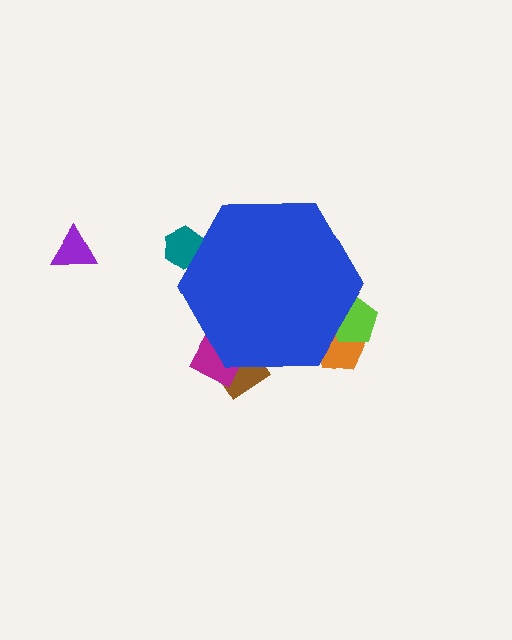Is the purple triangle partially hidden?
No, the purple triangle is fully visible.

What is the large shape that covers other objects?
A blue hexagon.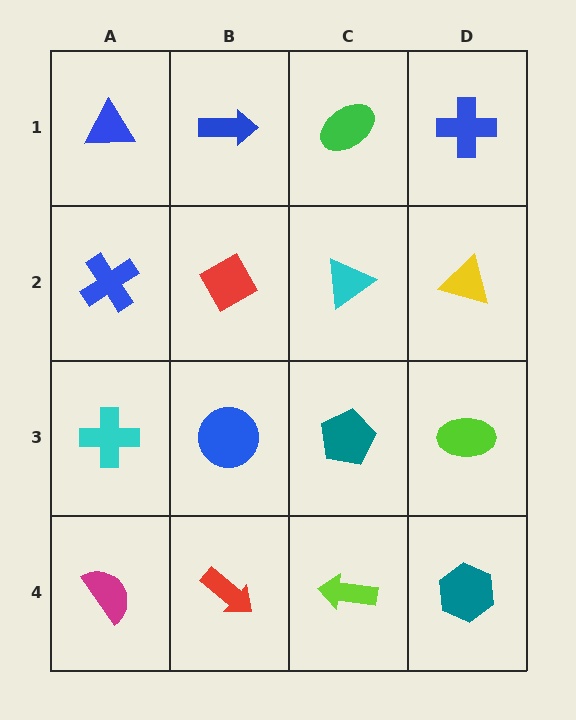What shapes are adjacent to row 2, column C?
A green ellipse (row 1, column C), a teal pentagon (row 3, column C), a red diamond (row 2, column B), a yellow triangle (row 2, column D).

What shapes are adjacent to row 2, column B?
A blue arrow (row 1, column B), a blue circle (row 3, column B), a blue cross (row 2, column A), a cyan triangle (row 2, column C).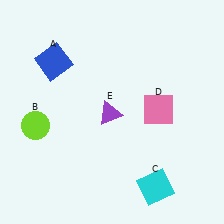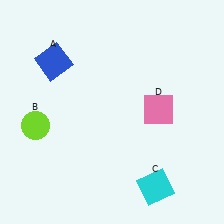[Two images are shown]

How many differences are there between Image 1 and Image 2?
There is 1 difference between the two images.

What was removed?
The purple triangle (E) was removed in Image 2.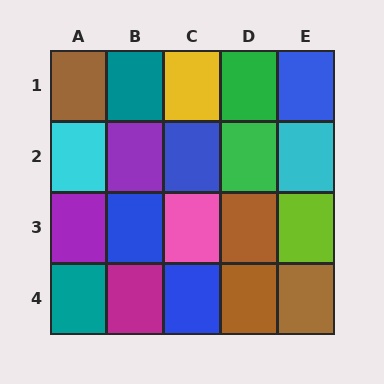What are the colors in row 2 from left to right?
Cyan, purple, blue, green, cyan.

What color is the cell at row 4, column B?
Magenta.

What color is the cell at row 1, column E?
Blue.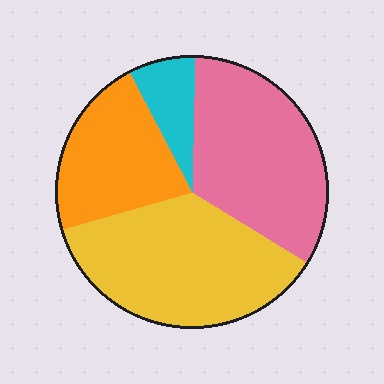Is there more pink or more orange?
Pink.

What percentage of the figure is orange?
Orange covers 22% of the figure.